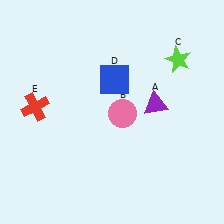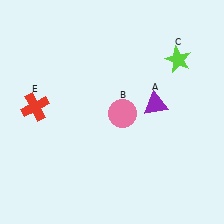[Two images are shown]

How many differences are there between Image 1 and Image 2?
There is 1 difference between the two images.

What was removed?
The blue square (D) was removed in Image 2.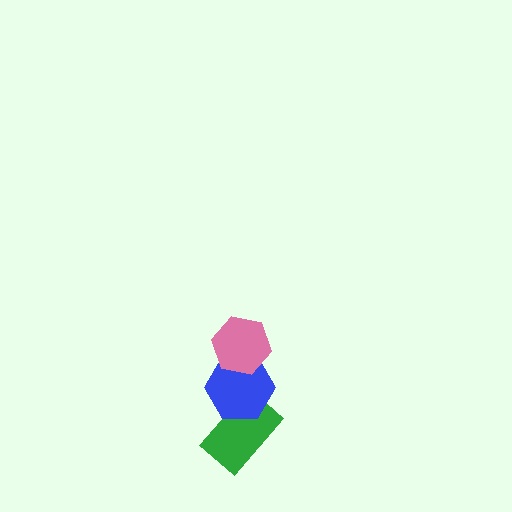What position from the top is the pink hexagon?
The pink hexagon is 1st from the top.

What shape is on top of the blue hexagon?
The pink hexagon is on top of the blue hexagon.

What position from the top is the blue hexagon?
The blue hexagon is 2nd from the top.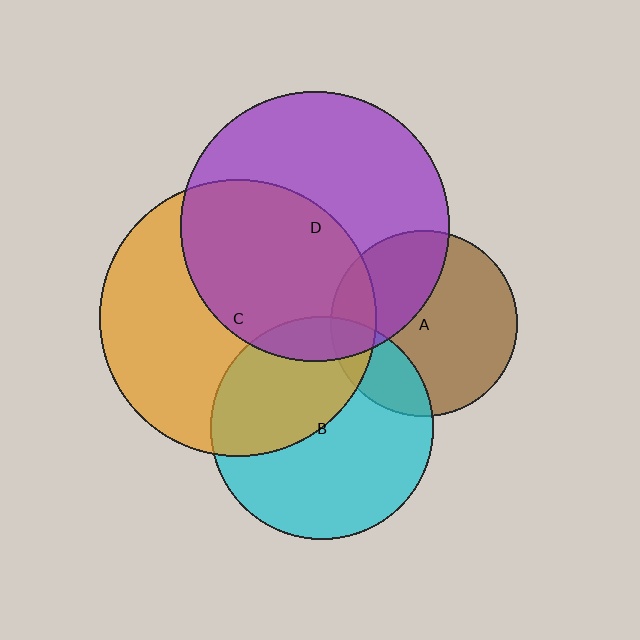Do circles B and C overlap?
Yes.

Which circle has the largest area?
Circle C (orange).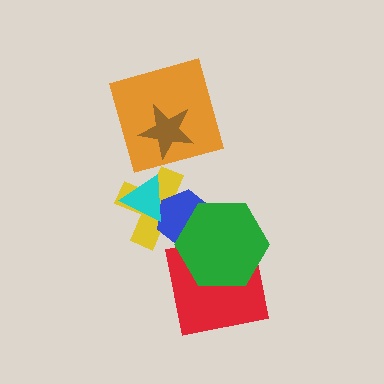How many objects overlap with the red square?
1 object overlaps with the red square.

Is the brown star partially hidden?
No, no other shape covers it.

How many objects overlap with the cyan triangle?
2 objects overlap with the cyan triangle.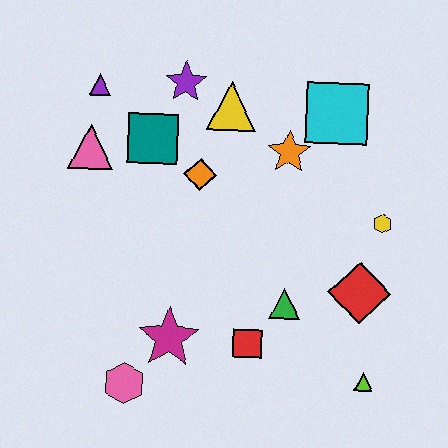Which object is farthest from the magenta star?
The cyan square is farthest from the magenta star.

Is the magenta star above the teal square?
No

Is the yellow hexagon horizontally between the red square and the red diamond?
No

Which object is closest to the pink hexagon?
The magenta star is closest to the pink hexagon.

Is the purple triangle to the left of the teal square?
Yes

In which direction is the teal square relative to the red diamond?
The teal square is to the left of the red diamond.